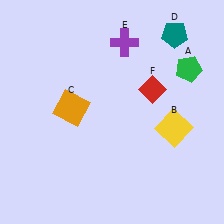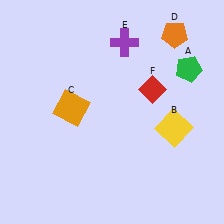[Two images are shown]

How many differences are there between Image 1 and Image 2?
There is 1 difference between the two images.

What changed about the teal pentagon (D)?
In Image 1, D is teal. In Image 2, it changed to orange.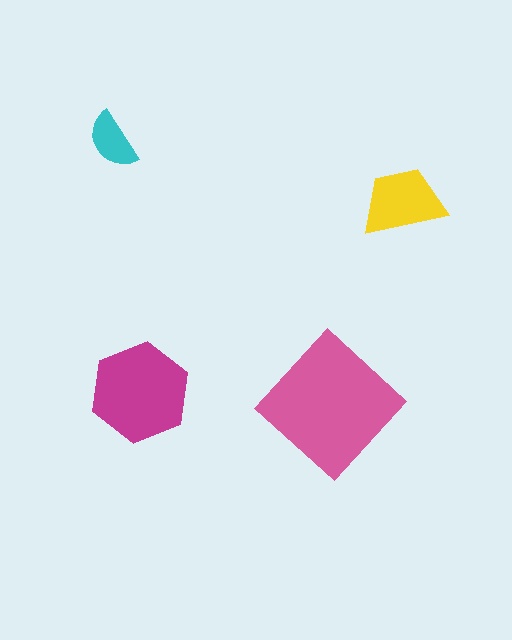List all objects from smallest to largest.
The cyan semicircle, the yellow trapezoid, the magenta hexagon, the pink diamond.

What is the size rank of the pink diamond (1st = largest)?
1st.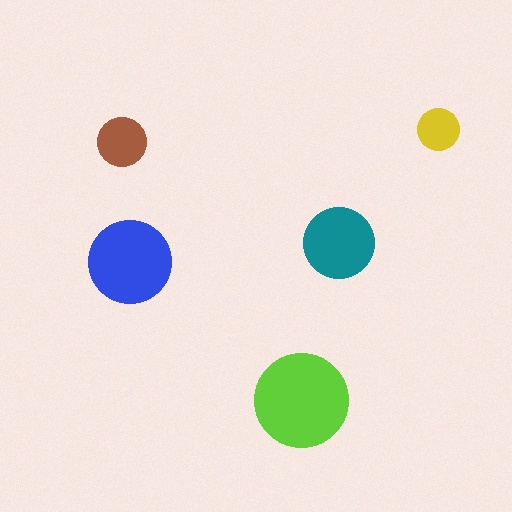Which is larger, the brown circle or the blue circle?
The blue one.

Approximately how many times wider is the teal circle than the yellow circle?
About 1.5 times wider.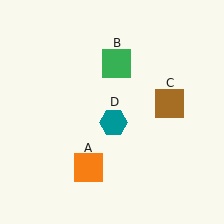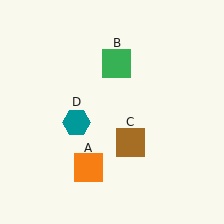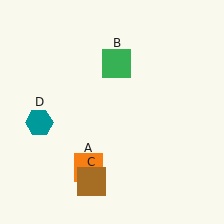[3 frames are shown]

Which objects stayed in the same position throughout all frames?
Orange square (object A) and green square (object B) remained stationary.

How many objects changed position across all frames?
2 objects changed position: brown square (object C), teal hexagon (object D).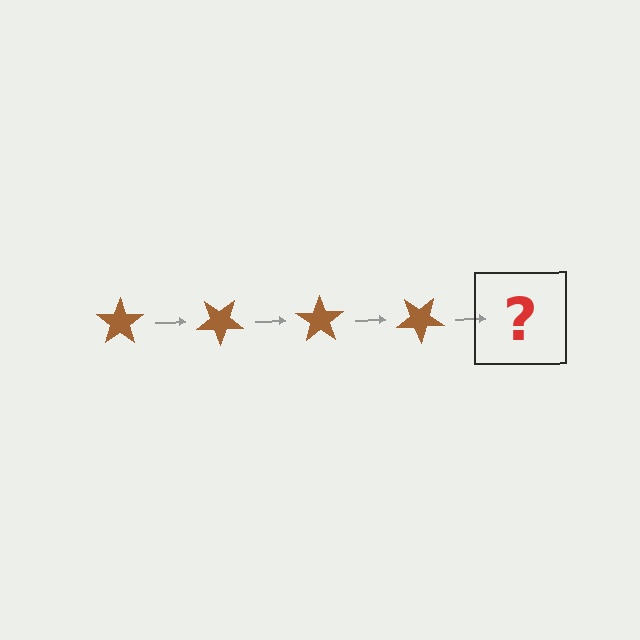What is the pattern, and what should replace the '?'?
The pattern is that the star rotates 35 degrees each step. The '?' should be a brown star rotated 140 degrees.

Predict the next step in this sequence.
The next step is a brown star rotated 140 degrees.